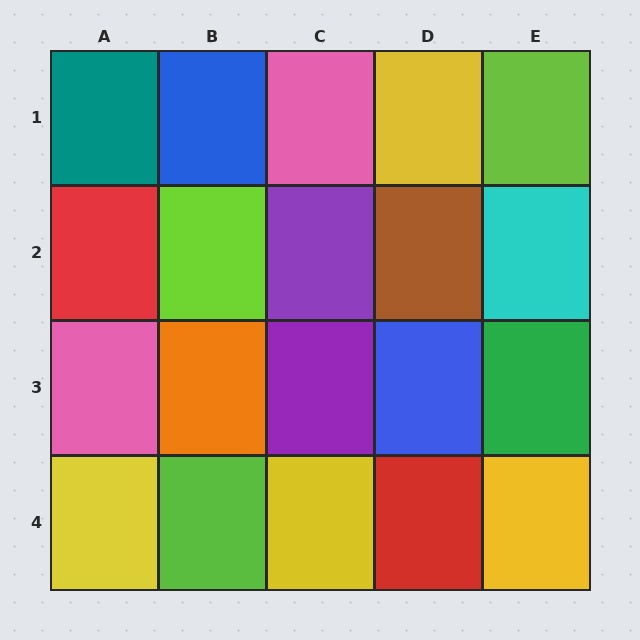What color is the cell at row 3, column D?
Blue.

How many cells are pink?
2 cells are pink.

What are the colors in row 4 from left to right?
Yellow, lime, yellow, red, yellow.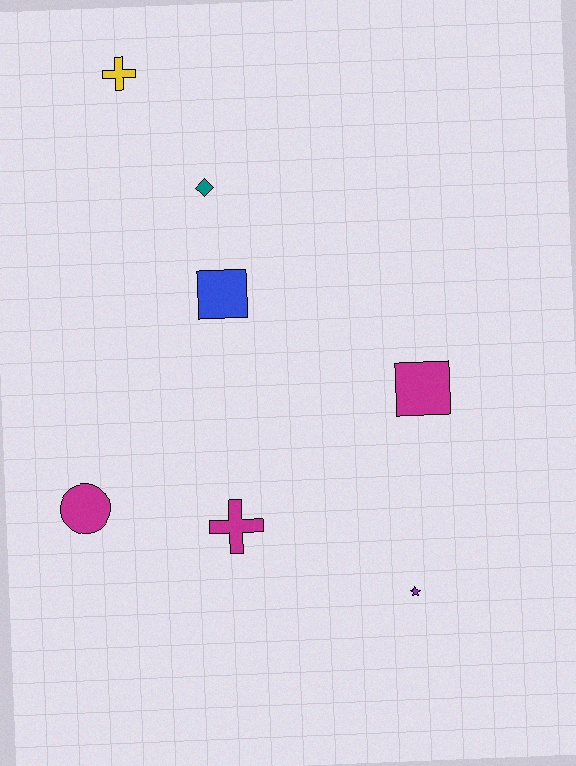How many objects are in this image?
There are 7 objects.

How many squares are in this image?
There are 2 squares.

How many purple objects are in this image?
There is 1 purple object.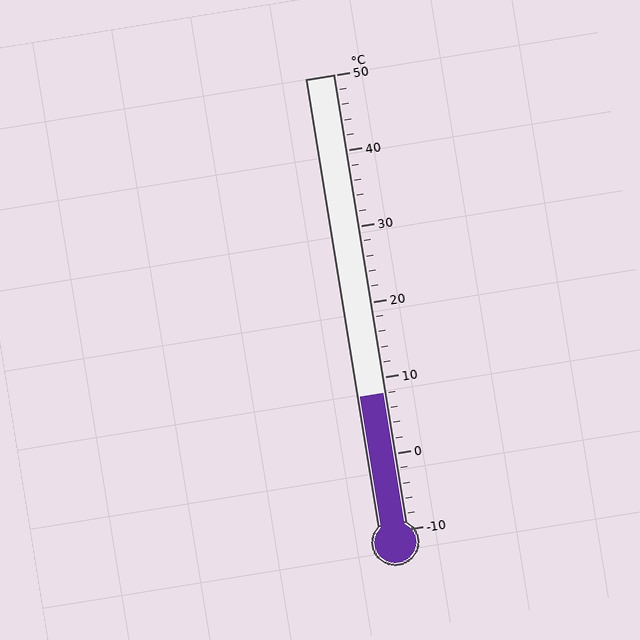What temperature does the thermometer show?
The thermometer shows approximately 8°C.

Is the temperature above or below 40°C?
The temperature is below 40°C.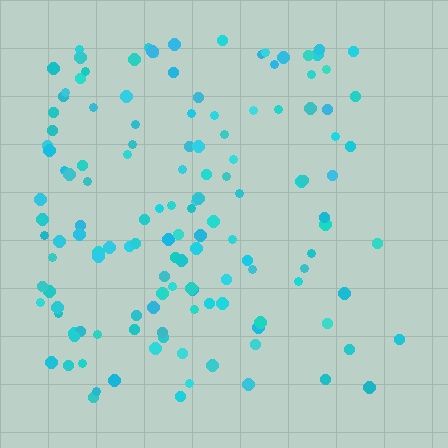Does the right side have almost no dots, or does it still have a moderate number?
Still a moderate number, just noticeably fewer than the left.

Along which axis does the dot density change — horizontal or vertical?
Horizontal.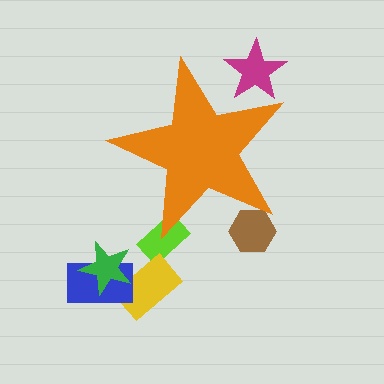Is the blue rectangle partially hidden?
No, the blue rectangle is fully visible.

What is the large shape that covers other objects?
An orange star.